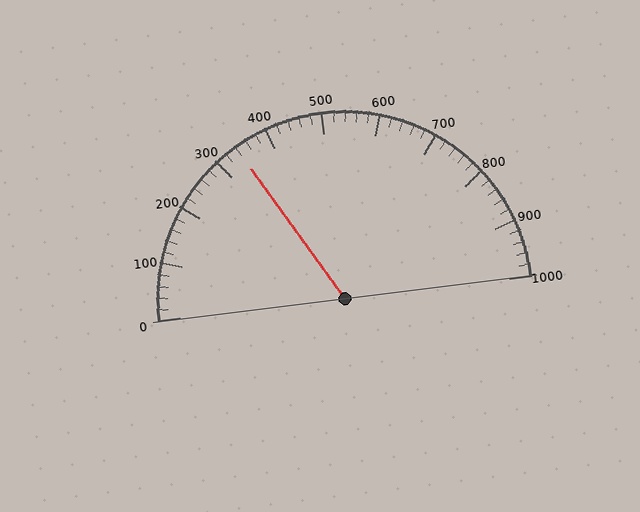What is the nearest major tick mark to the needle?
The nearest major tick mark is 300.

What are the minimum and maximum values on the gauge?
The gauge ranges from 0 to 1000.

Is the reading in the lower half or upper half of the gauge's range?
The reading is in the lower half of the range (0 to 1000).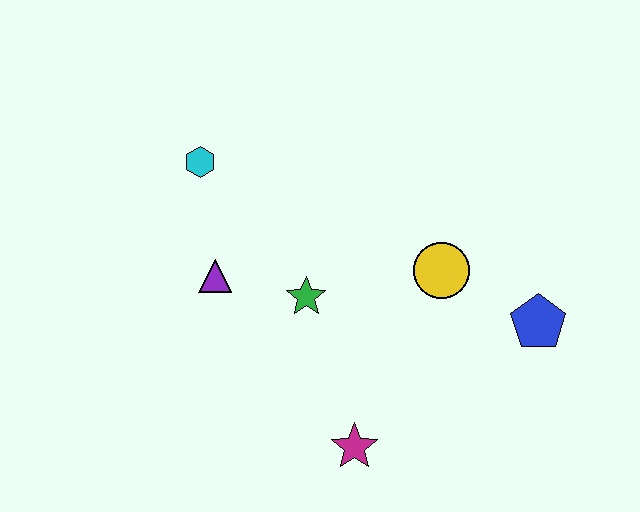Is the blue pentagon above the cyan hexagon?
No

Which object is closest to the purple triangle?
The green star is closest to the purple triangle.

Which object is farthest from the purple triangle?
The blue pentagon is farthest from the purple triangle.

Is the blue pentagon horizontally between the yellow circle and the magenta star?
No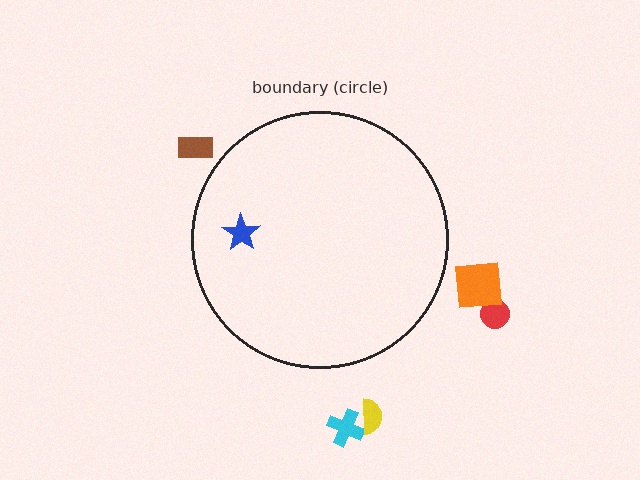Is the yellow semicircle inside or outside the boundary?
Outside.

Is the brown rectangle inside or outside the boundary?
Outside.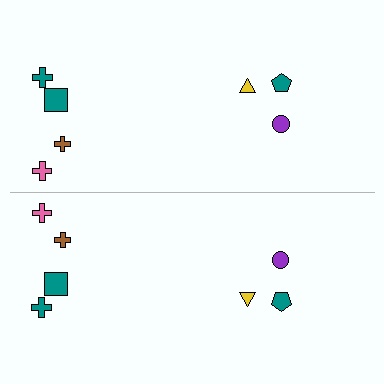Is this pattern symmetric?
Yes, this pattern has bilateral (reflection) symmetry.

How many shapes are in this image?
There are 14 shapes in this image.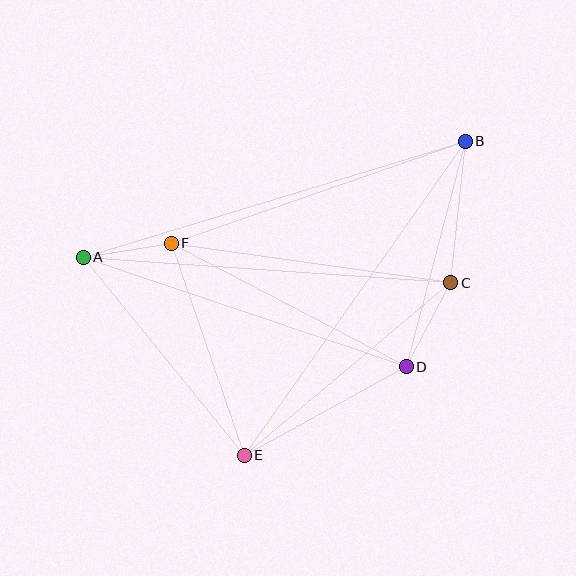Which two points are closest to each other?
Points A and F are closest to each other.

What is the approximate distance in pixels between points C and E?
The distance between C and E is approximately 269 pixels.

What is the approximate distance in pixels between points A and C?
The distance between A and C is approximately 369 pixels.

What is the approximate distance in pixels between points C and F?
The distance between C and F is approximately 283 pixels.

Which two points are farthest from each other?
Points A and B are farthest from each other.